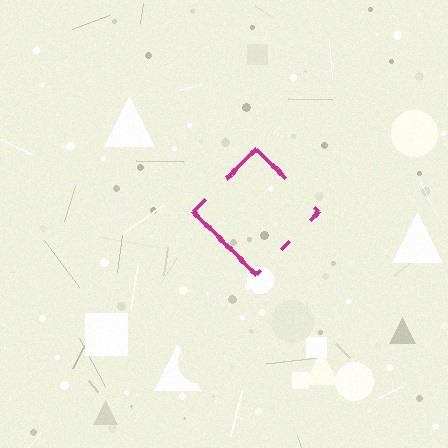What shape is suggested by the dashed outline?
The dashed outline suggests a diamond.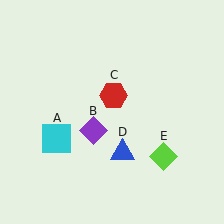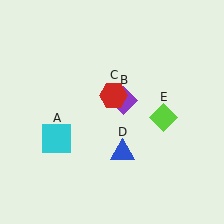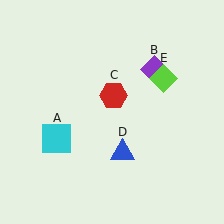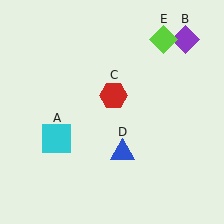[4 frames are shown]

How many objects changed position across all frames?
2 objects changed position: purple diamond (object B), lime diamond (object E).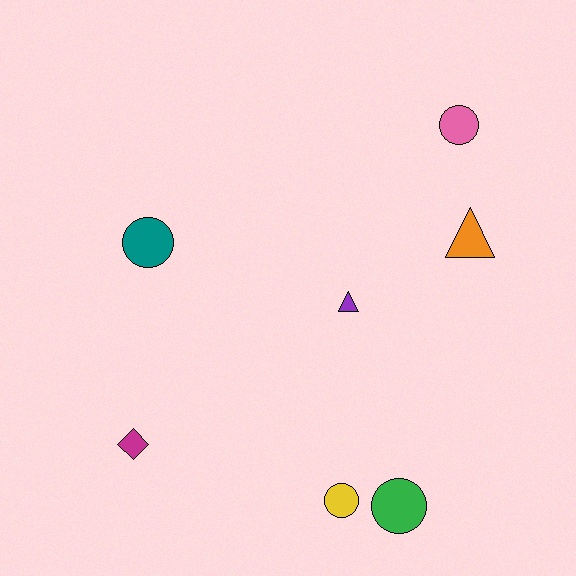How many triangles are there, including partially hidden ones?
There are 2 triangles.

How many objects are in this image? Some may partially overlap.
There are 7 objects.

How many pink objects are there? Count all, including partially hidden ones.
There is 1 pink object.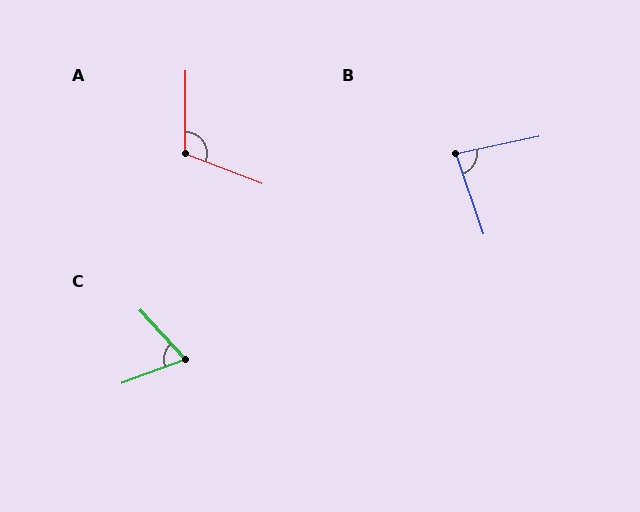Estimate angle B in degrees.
Approximately 83 degrees.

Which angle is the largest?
A, at approximately 111 degrees.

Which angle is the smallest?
C, at approximately 67 degrees.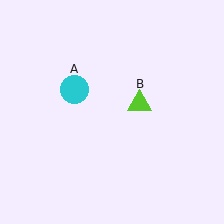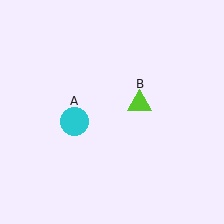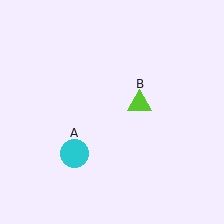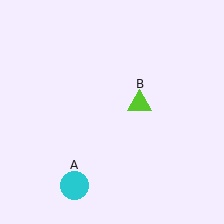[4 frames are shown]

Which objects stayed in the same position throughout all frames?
Lime triangle (object B) remained stationary.